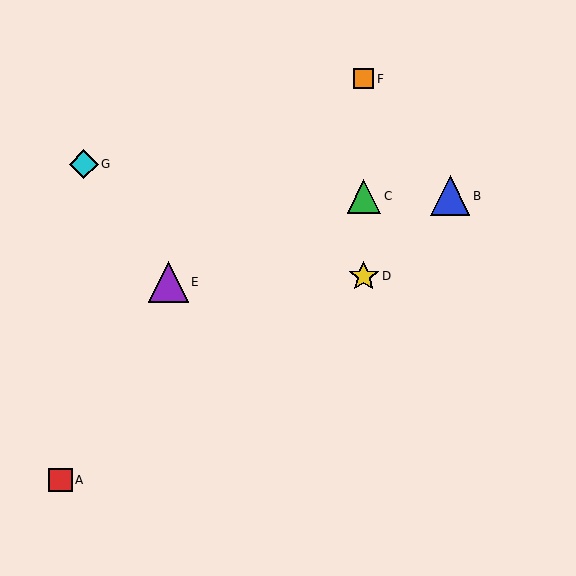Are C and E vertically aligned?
No, C is at x≈364 and E is at x≈168.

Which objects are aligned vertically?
Objects C, D, F are aligned vertically.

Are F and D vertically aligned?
Yes, both are at x≈364.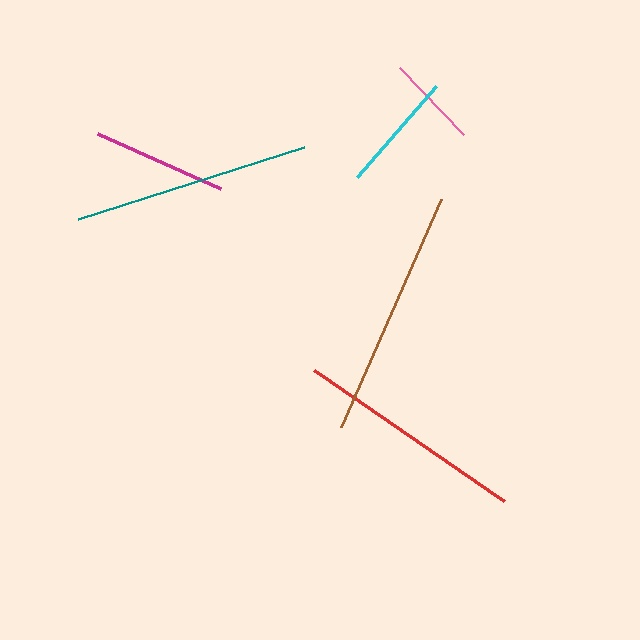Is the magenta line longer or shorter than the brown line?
The brown line is longer than the magenta line.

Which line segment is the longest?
The brown line is the longest at approximately 249 pixels.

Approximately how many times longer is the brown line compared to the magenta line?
The brown line is approximately 1.8 times the length of the magenta line.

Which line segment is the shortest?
The pink line is the shortest at approximately 92 pixels.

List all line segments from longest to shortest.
From longest to shortest: brown, teal, red, magenta, cyan, pink.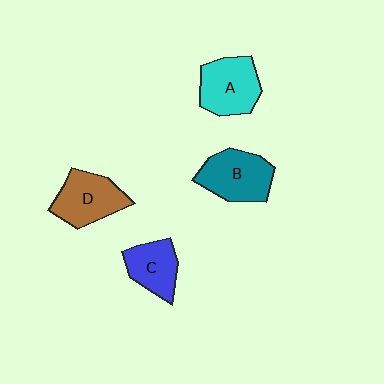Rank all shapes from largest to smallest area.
From largest to smallest: B (teal), A (cyan), D (brown), C (blue).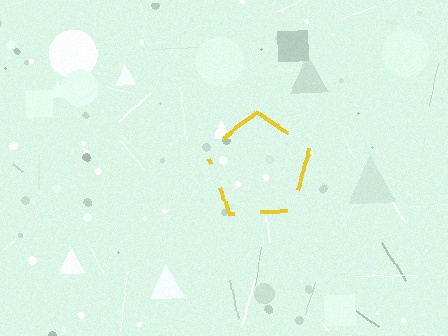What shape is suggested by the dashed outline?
The dashed outline suggests a pentagon.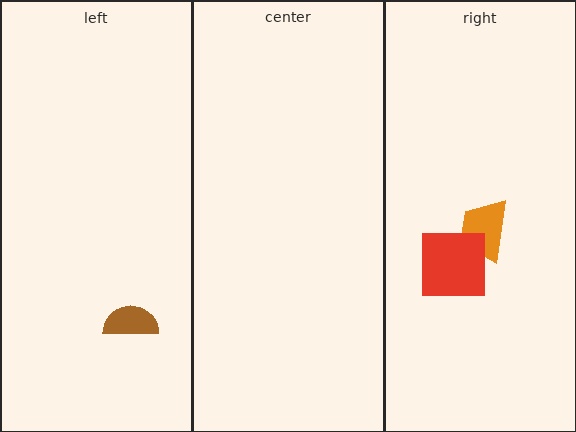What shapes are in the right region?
The orange trapezoid, the red square.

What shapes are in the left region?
The brown semicircle.